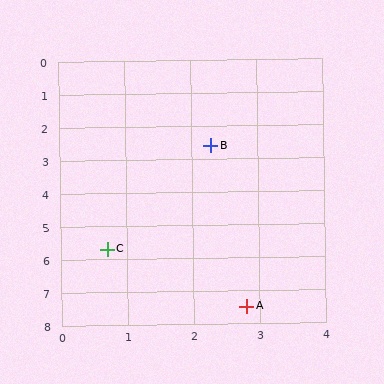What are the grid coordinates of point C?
Point C is at approximately (0.7, 5.7).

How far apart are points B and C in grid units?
Points B and C are about 3.5 grid units apart.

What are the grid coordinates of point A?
Point A is at approximately (2.8, 7.5).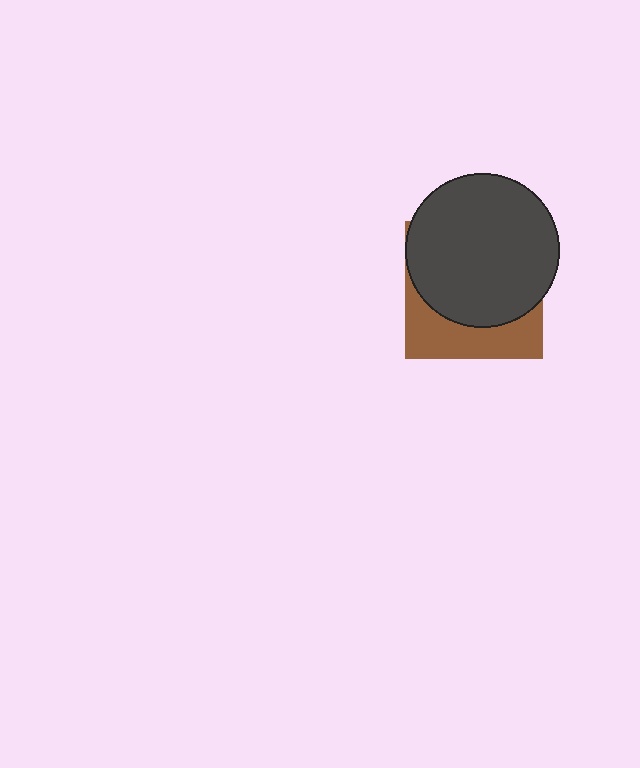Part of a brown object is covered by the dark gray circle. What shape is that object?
It is a square.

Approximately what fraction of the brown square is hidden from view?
Roughly 67% of the brown square is hidden behind the dark gray circle.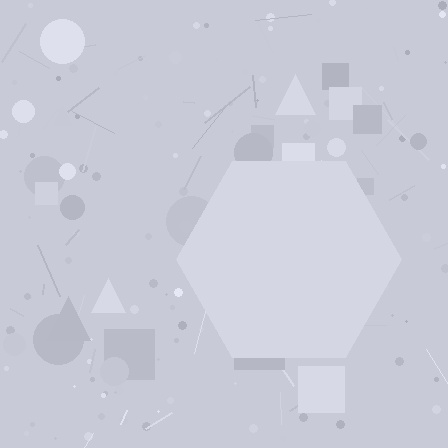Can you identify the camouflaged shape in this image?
The camouflaged shape is a hexagon.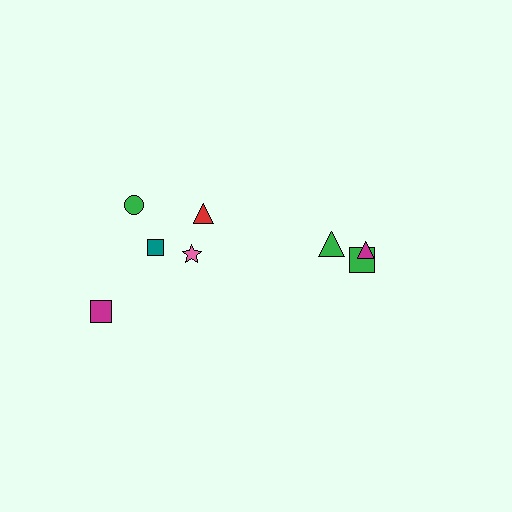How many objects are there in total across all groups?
There are 8 objects.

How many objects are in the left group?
There are 5 objects.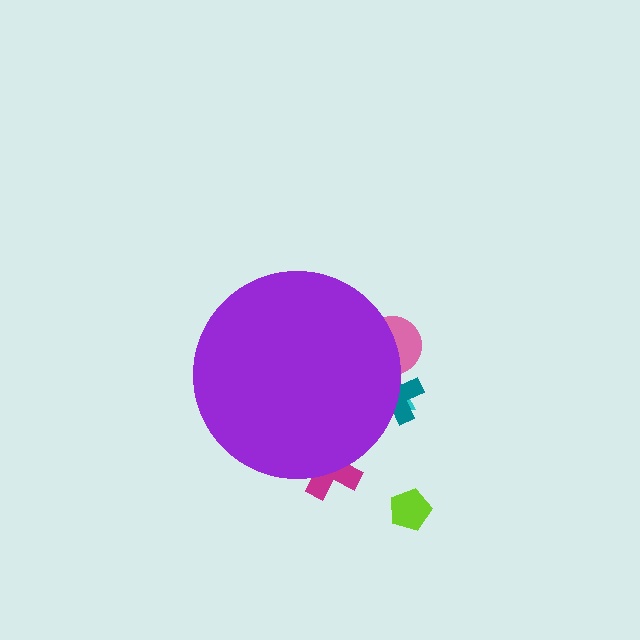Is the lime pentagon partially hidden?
No, the lime pentagon is fully visible.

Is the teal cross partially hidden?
Yes, the teal cross is partially hidden behind the purple circle.